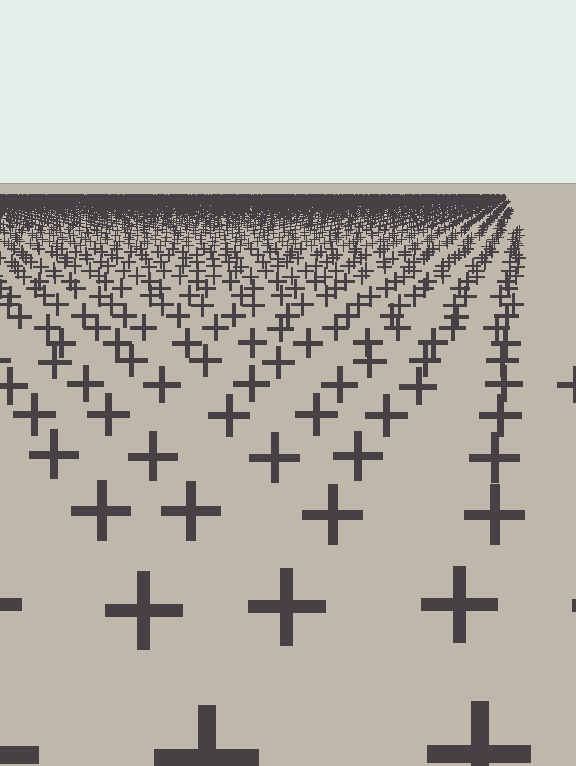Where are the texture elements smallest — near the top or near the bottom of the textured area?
Near the top.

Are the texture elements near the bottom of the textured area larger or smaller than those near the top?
Larger. Near the bottom, elements are closer to the viewer and appear at a bigger on-screen size.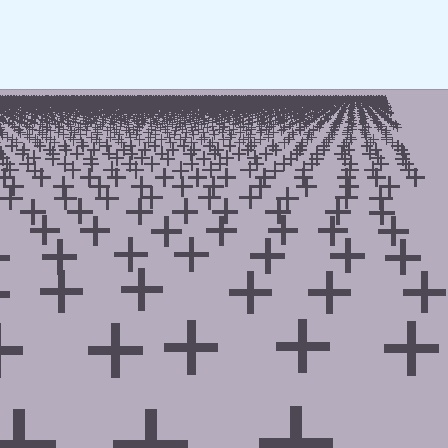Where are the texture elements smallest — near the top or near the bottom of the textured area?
Near the top.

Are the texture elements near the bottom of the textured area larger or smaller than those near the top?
Larger. Near the bottom, elements are closer to the viewer and appear at a bigger on-screen size.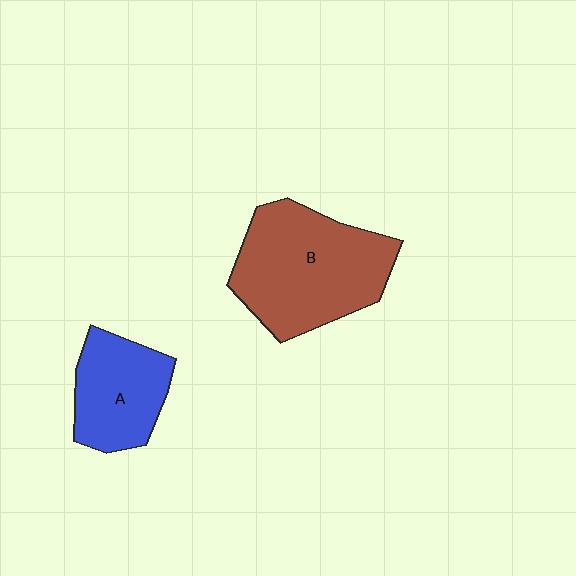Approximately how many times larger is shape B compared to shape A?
Approximately 1.7 times.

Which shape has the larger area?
Shape B (brown).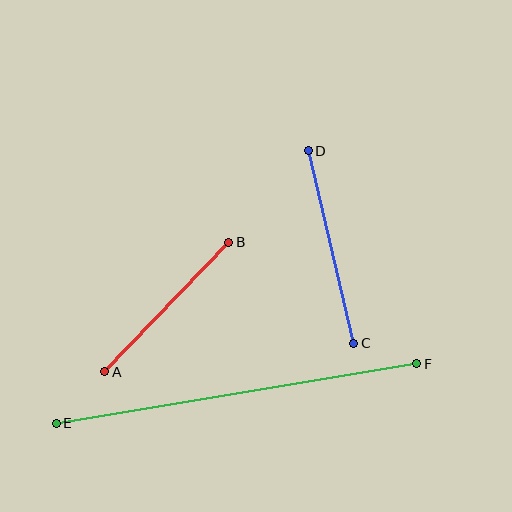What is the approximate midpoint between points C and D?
The midpoint is at approximately (331, 247) pixels.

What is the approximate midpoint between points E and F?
The midpoint is at approximately (237, 394) pixels.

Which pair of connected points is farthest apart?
Points E and F are farthest apart.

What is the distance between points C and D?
The distance is approximately 198 pixels.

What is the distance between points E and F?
The distance is approximately 365 pixels.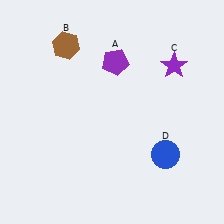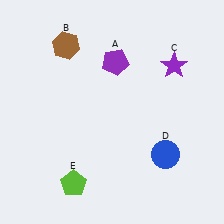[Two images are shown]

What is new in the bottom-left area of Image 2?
A lime pentagon (E) was added in the bottom-left area of Image 2.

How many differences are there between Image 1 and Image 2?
There is 1 difference between the two images.